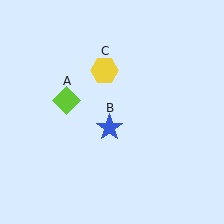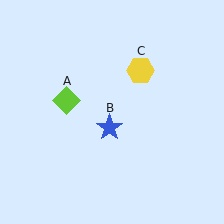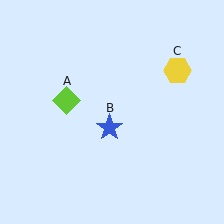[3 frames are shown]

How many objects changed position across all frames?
1 object changed position: yellow hexagon (object C).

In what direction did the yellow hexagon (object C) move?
The yellow hexagon (object C) moved right.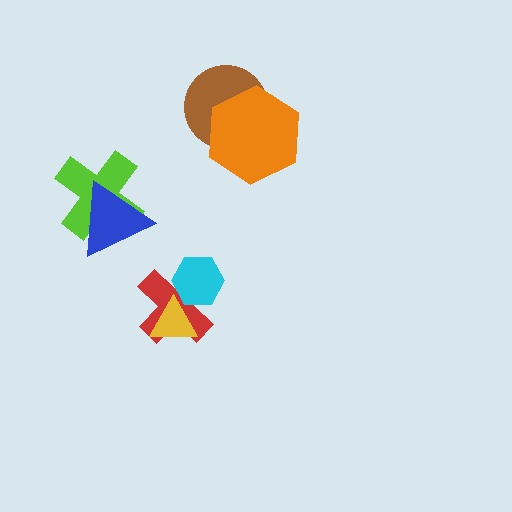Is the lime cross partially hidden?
Yes, it is partially covered by another shape.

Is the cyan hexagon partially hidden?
No, no other shape covers it.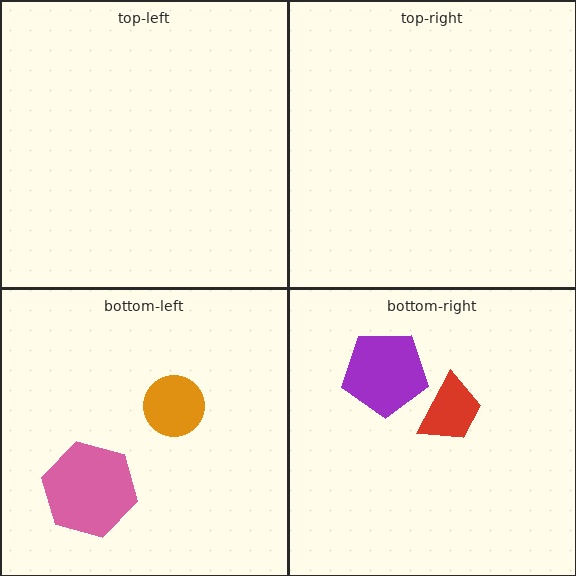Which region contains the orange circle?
The bottom-left region.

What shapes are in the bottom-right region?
The purple pentagon, the red trapezoid.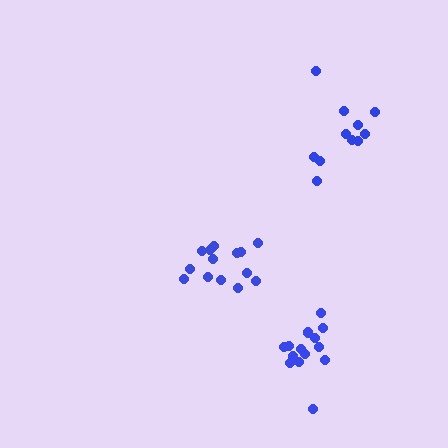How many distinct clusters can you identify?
There are 3 distinct clusters.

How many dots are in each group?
Group 1: 14 dots, Group 2: 11 dots, Group 3: 14 dots (39 total).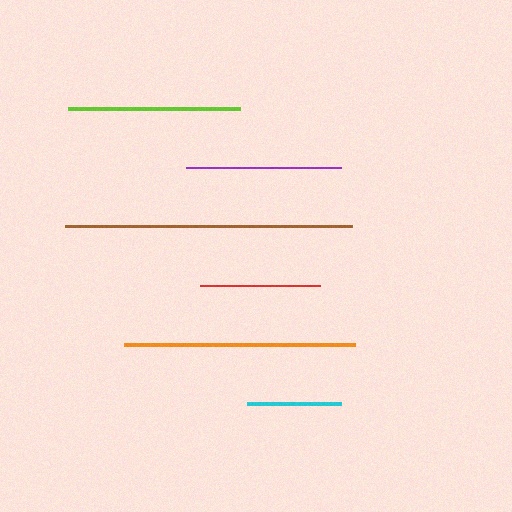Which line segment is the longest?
The brown line is the longest at approximately 287 pixels.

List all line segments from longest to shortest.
From longest to shortest: brown, orange, lime, purple, red, cyan.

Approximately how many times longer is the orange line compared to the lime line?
The orange line is approximately 1.3 times the length of the lime line.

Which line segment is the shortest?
The cyan line is the shortest at approximately 93 pixels.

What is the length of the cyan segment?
The cyan segment is approximately 93 pixels long.